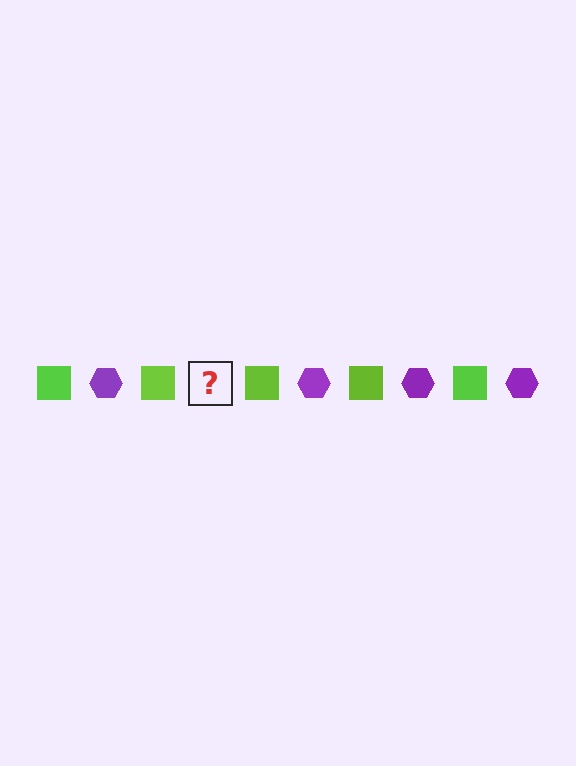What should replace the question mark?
The question mark should be replaced with a purple hexagon.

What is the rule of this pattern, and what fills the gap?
The rule is that the pattern alternates between lime square and purple hexagon. The gap should be filled with a purple hexagon.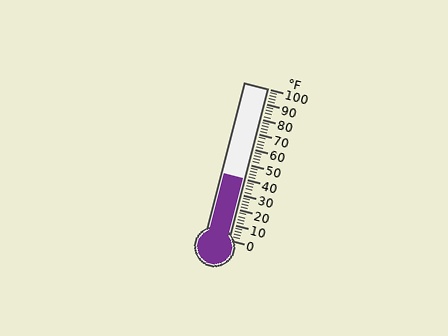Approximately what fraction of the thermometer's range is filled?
The thermometer is filled to approximately 40% of its range.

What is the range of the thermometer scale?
The thermometer scale ranges from 0°F to 100°F.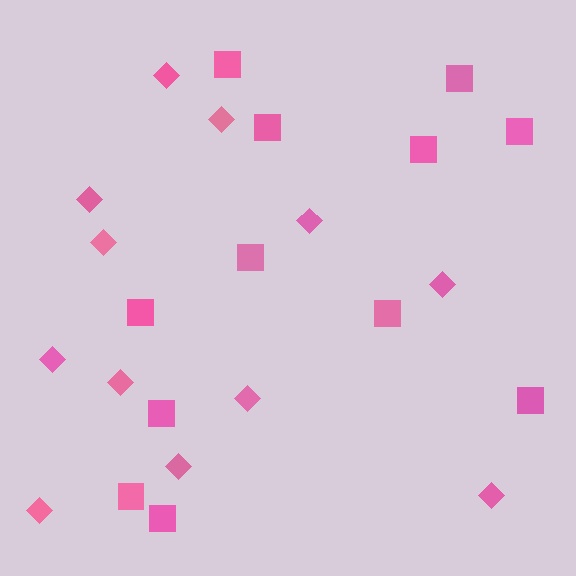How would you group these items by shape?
There are 2 groups: one group of squares (12) and one group of diamonds (12).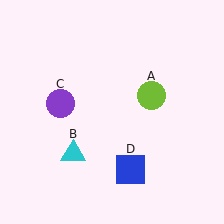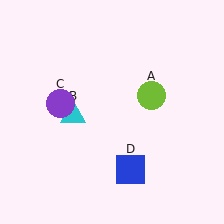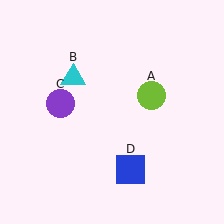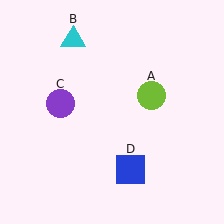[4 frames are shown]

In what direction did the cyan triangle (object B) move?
The cyan triangle (object B) moved up.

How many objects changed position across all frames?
1 object changed position: cyan triangle (object B).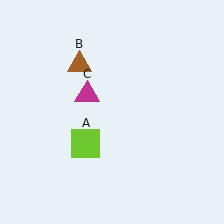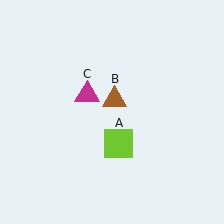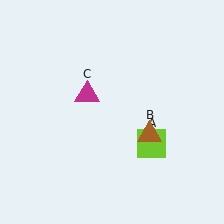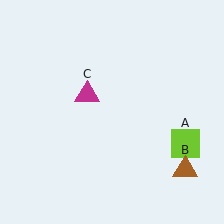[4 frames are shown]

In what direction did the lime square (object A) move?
The lime square (object A) moved right.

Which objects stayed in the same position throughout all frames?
Magenta triangle (object C) remained stationary.